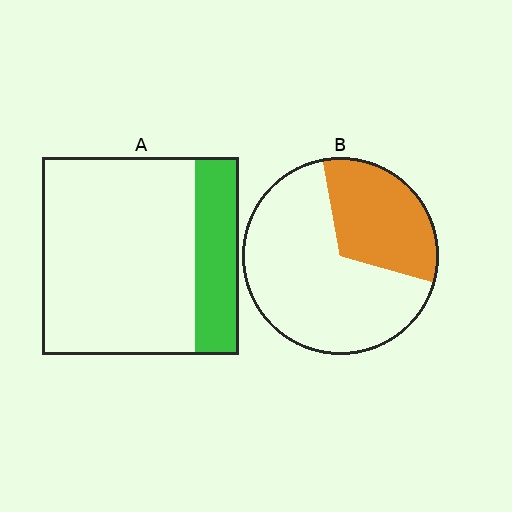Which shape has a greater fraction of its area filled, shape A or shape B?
Shape B.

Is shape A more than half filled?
No.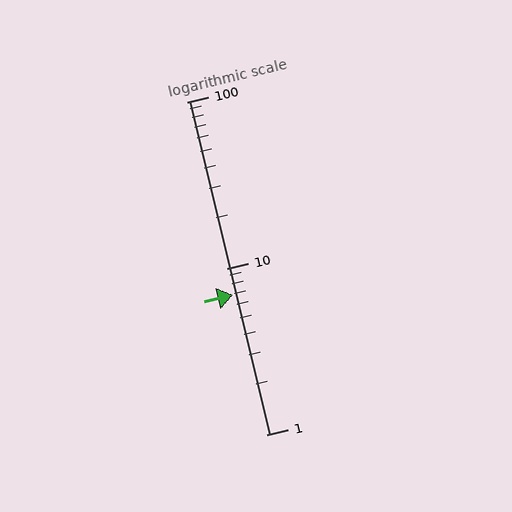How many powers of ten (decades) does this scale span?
The scale spans 2 decades, from 1 to 100.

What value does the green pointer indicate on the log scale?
The pointer indicates approximately 6.9.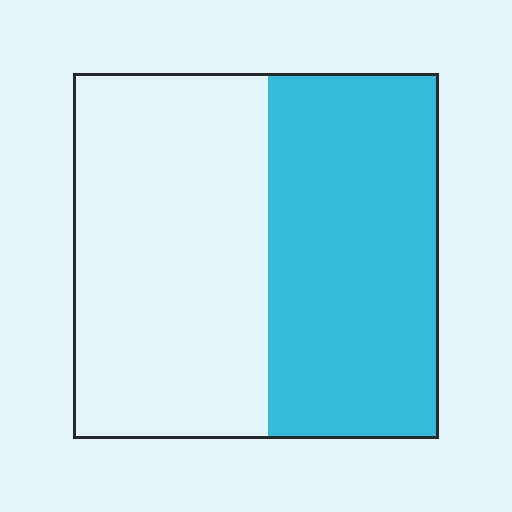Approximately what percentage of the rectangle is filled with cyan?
Approximately 45%.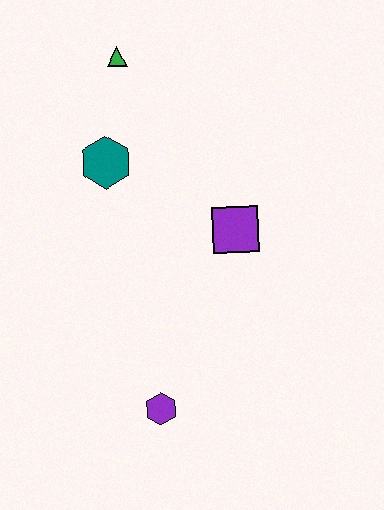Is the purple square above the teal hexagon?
No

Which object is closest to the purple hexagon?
The purple square is closest to the purple hexagon.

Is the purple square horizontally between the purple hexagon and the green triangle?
No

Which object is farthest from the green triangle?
The purple hexagon is farthest from the green triangle.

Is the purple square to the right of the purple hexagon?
Yes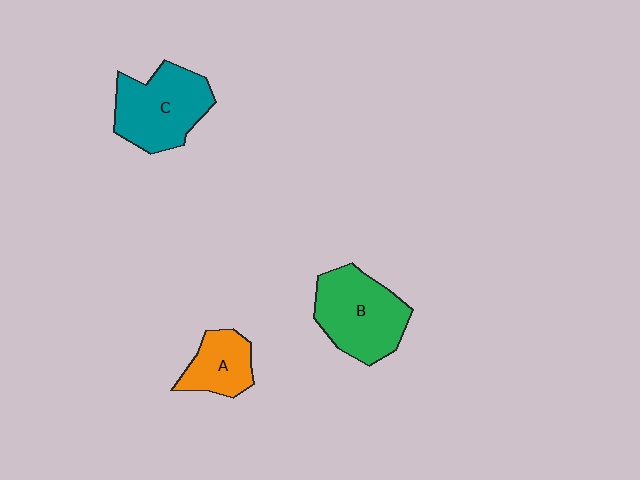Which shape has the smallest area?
Shape A (orange).